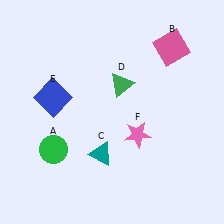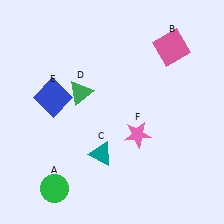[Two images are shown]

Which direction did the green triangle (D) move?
The green triangle (D) moved left.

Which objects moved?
The objects that moved are: the green circle (A), the green triangle (D).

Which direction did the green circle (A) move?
The green circle (A) moved down.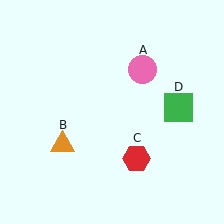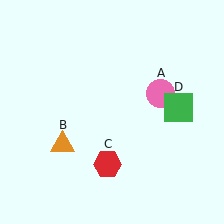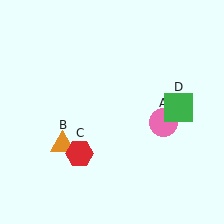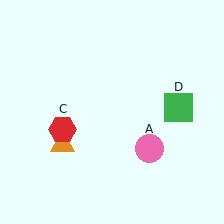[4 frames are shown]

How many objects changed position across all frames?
2 objects changed position: pink circle (object A), red hexagon (object C).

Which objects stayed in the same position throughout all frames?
Orange triangle (object B) and green square (object D) remained stationary.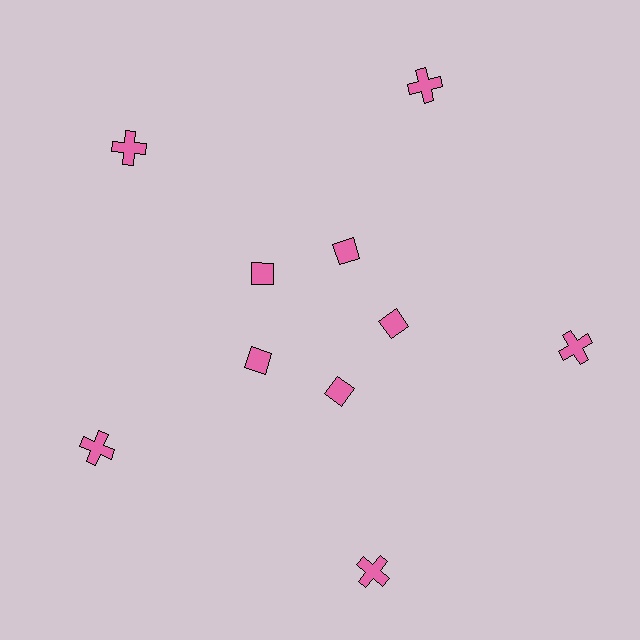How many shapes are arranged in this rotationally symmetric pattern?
There are 10 shapes, arranged in 5 groups of 2.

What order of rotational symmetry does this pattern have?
This pattern has 5-fold rotational symmetry.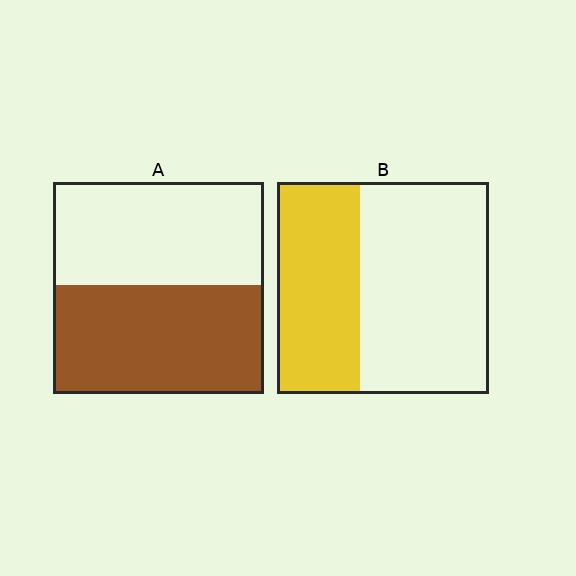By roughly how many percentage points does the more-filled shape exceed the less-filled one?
By roughly 10 percentage points (A over B).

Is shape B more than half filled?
No.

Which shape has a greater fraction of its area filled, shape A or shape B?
Shape A.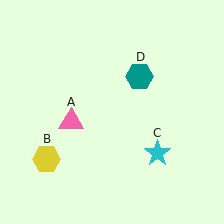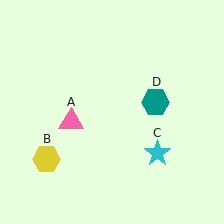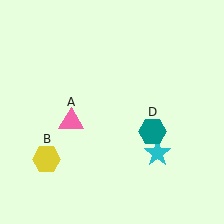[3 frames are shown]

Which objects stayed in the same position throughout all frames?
Pink triangle (object A) and yellow hexagon (object B) and cyan star (object C) remained stationary.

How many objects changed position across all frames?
1 object changed position: teal hexagon (object D).